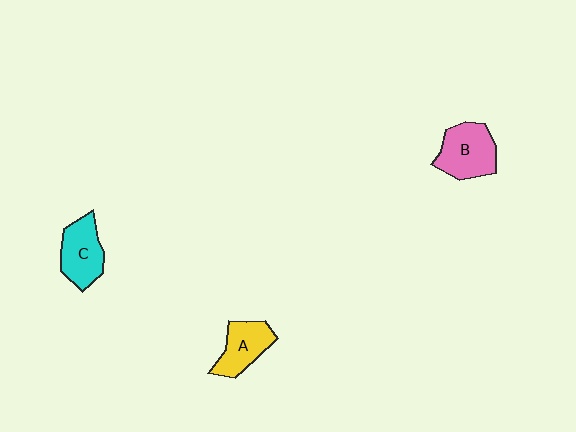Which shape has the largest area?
Shape B (pink).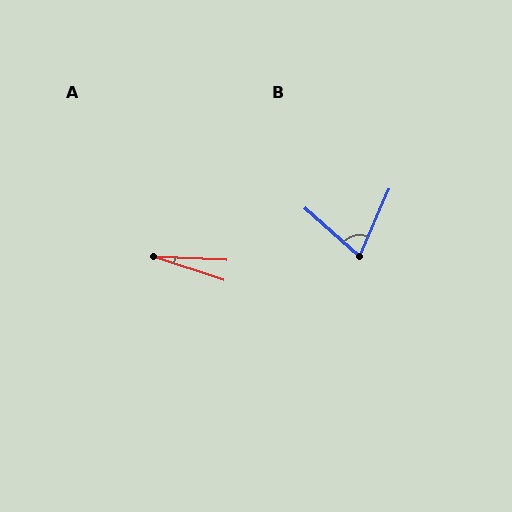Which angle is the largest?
B, at approximately 72 degrees.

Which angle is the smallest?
A, at approximately 16 degrees.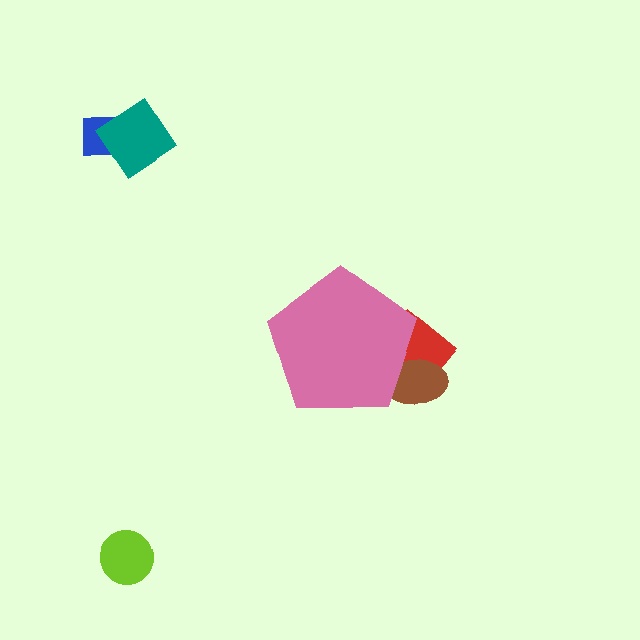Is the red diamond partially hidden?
Yes, the red diamond is partially hidden behind the pink pentagon.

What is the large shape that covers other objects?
A pink pentagon.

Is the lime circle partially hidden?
No, the lime circle is fully visible.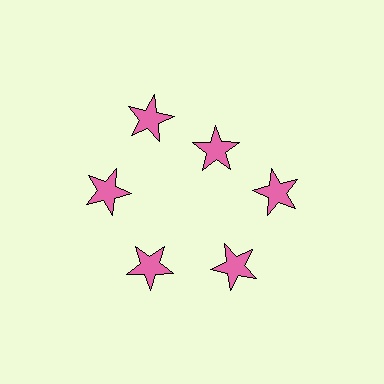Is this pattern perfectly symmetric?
No. The 6 pink stars are arranged in a ring, but one element near the 1 o'clock position is pulled inward toward the center, breaking the 6-fold rotational symmetry.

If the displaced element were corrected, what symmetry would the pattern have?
It would have 6-fold rotational symmetry — the pattern would map onto itself every 60 degrees.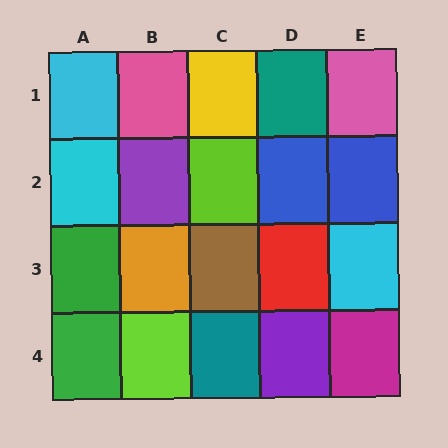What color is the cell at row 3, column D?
Red.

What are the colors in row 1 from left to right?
Cyan, pink, yellow, teal, pink.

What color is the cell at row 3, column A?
Green.